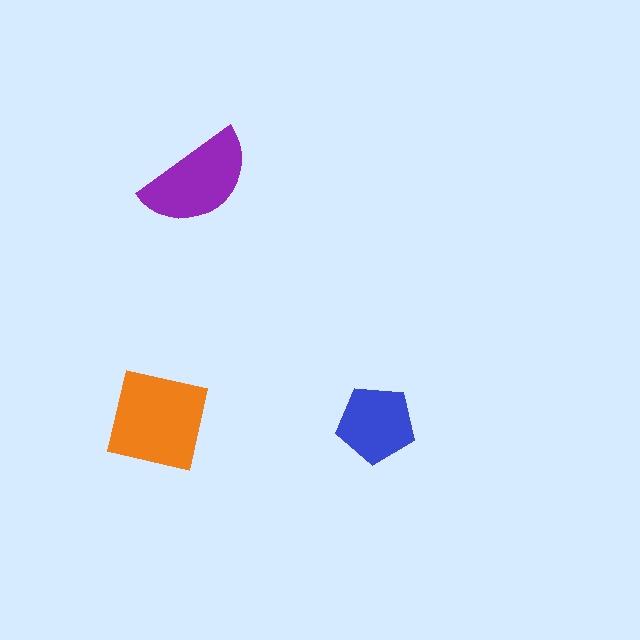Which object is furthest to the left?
The orange square is leftmost.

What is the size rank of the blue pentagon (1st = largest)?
3rd.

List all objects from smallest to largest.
The blue pentagon, the purple semicircle, the orange square.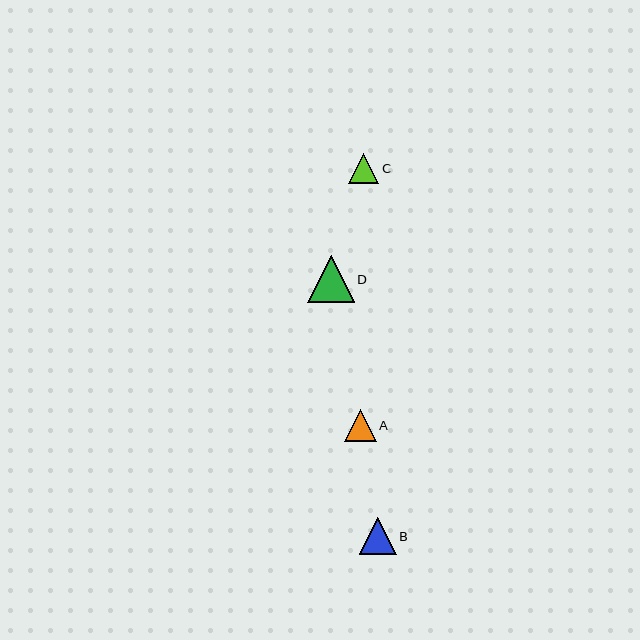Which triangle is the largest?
Triangle D is the largest with a size of approximately 46 pixels.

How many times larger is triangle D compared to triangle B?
Triangle D is approximately 1.2 times the size of triangle B.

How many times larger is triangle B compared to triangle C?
Triangle B is approximately 1.2 times the size of triangle C.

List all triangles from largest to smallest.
From largest to smallest: D, B, A, C.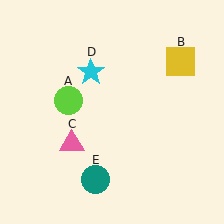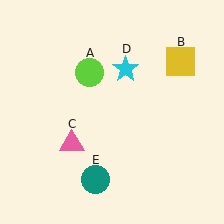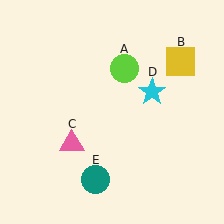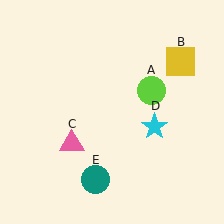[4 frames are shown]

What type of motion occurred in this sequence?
The lime circle (object A), cyan star (object D) rotated clockwise around the center of the scene.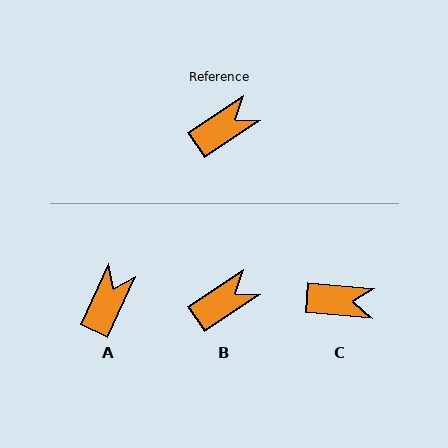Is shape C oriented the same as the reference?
No, it is off by about 38 degrees.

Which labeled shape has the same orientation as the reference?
B.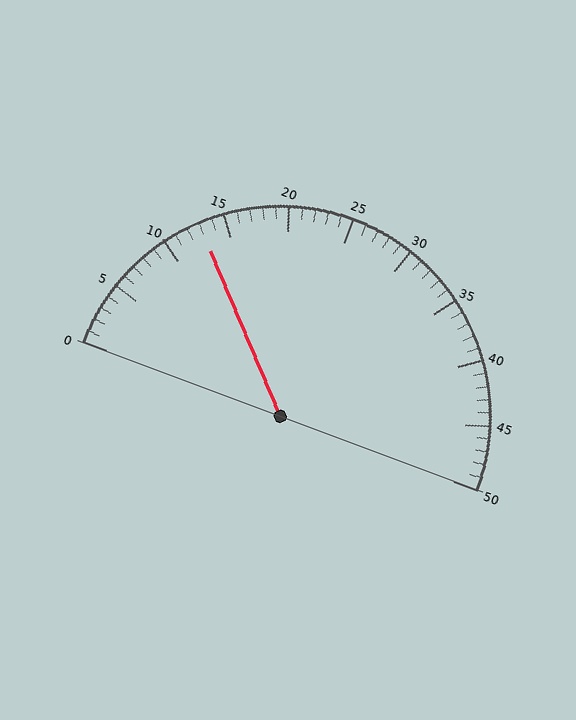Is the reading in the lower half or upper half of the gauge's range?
The reading is in the lower half of the range (0 to 50).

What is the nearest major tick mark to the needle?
The nearest major tick mark is 15.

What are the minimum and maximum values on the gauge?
The gauge ranges from 0 to 50.